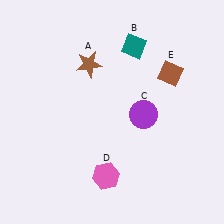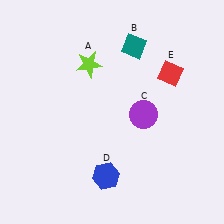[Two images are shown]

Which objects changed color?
A changed from brown to lime. D changed from pink to blue. E changed from brown to red.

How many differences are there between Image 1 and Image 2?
There are 3 differences between the two images.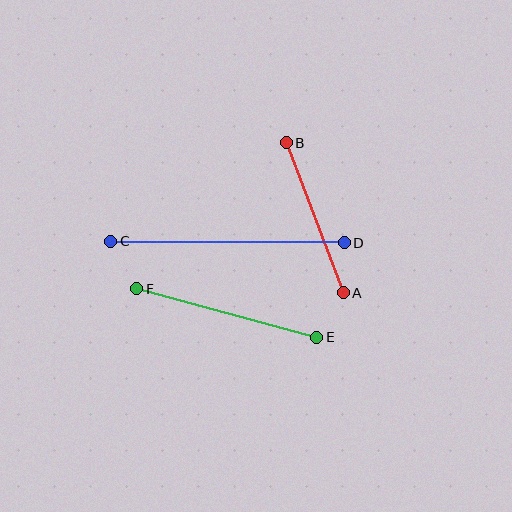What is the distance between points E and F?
The distance is approximately 187 pixels.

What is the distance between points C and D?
The distance is approximately 234 pixels.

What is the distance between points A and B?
The distance is approximately 161 pixels.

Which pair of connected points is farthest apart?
Points C and D are farthest apart.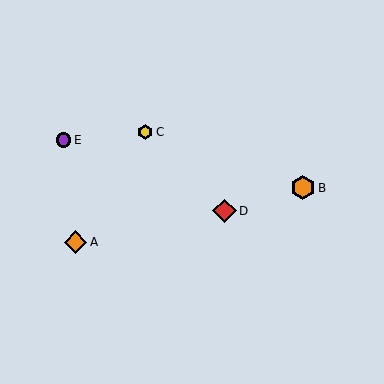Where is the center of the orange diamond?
The center of the orange diamond is at (76, 242).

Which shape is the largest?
The orange hexagon (labeled B) is the largest.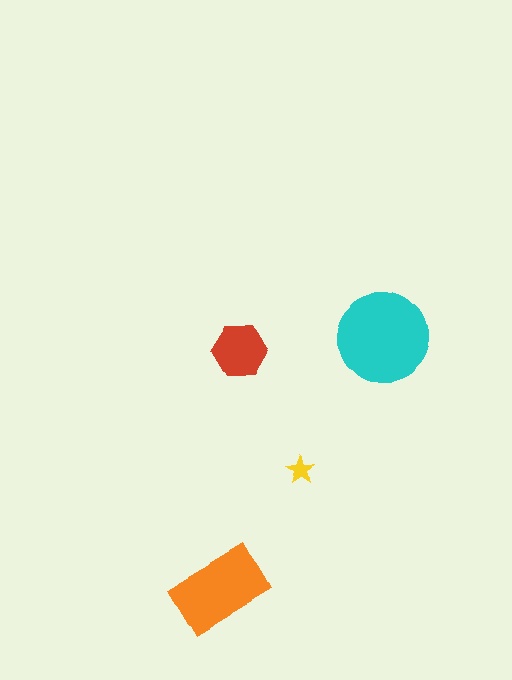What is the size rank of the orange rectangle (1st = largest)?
2nd.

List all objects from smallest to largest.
The yellow star, the red hexagon, the orange rectangle, the cyan circle.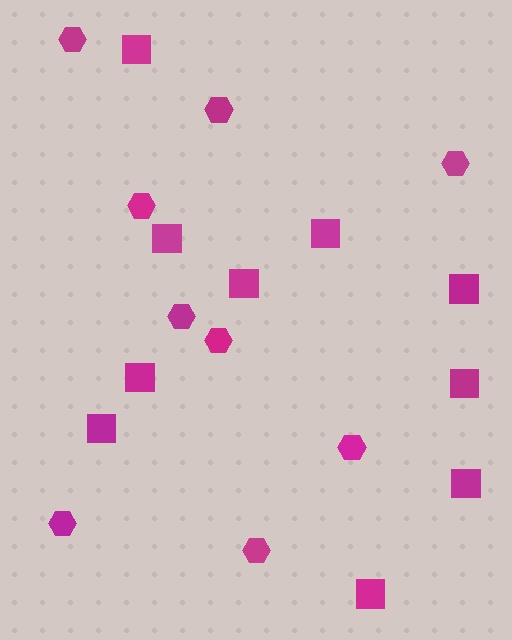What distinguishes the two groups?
There are 2 groups: one group of squares (10) and one group of hexagons (9).